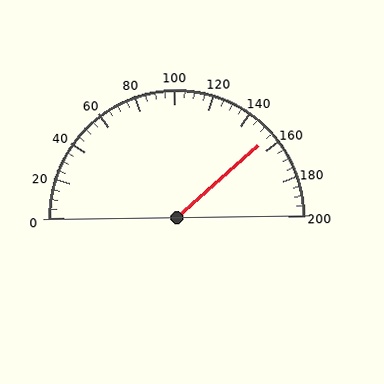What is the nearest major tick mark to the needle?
The nearest major tick mark is 160.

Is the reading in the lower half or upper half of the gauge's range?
The reading is in the upper half of the range (0 to 200).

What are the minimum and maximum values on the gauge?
The gauge ranges from 0 to 200.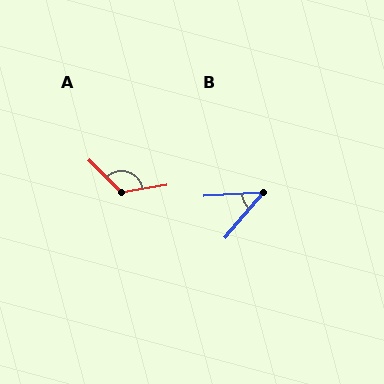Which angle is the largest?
A, at approximately 124 degrees.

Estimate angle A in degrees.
Approximately 124 degrees.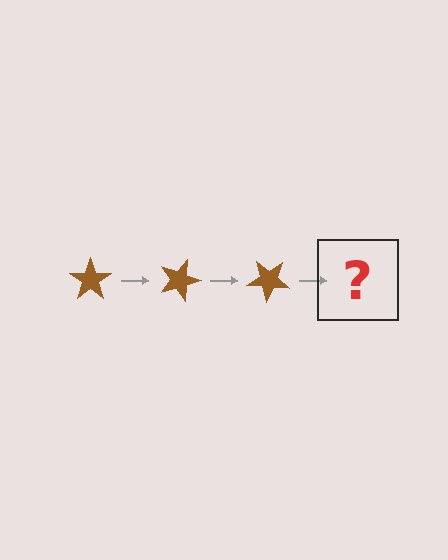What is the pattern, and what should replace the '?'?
The pattern is that the star rotates 20 degrees each step. The '?' should be a brown star rotated 60 degrees.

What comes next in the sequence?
The next element should be a brown star rotated 60 degrees.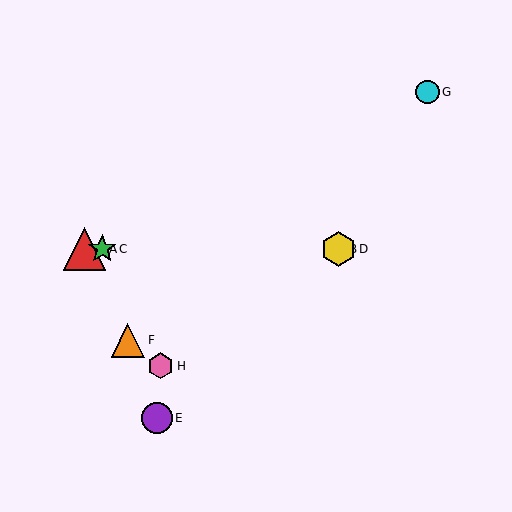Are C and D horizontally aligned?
Yes, both are at y≈249.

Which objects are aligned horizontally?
Objects A, B, C, D are aligned horizontally.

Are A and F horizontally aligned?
No, A is at y≈249 and F is at y≈340.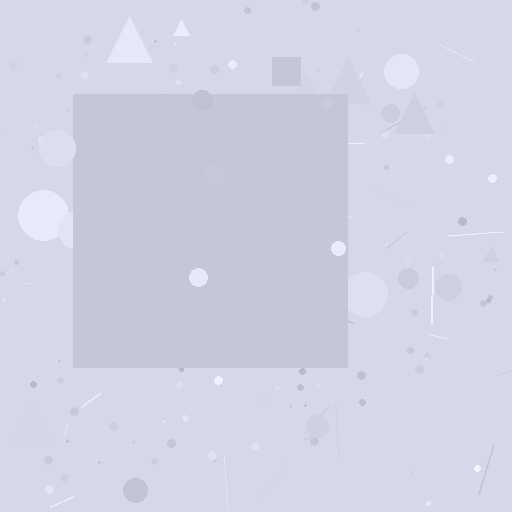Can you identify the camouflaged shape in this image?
The camouflaged shape is a square.